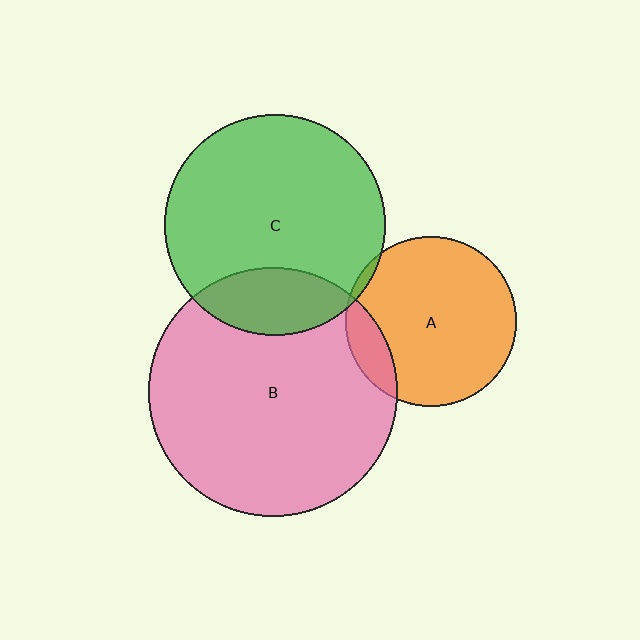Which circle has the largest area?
Circle B (pink).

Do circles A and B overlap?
Yes.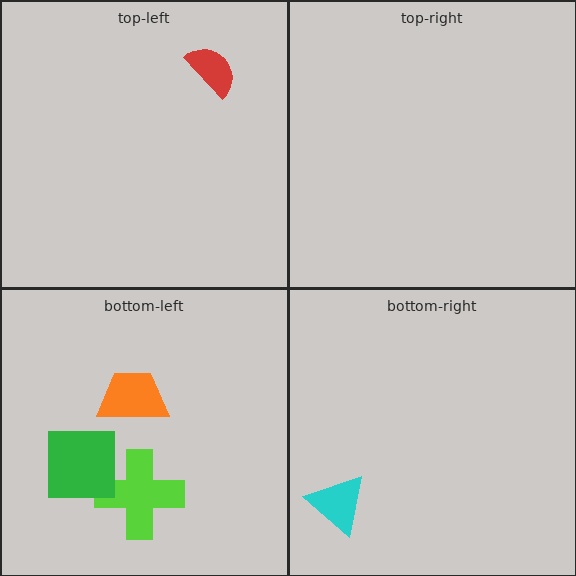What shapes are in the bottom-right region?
The cyan triangle.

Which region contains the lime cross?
The bottom-left region.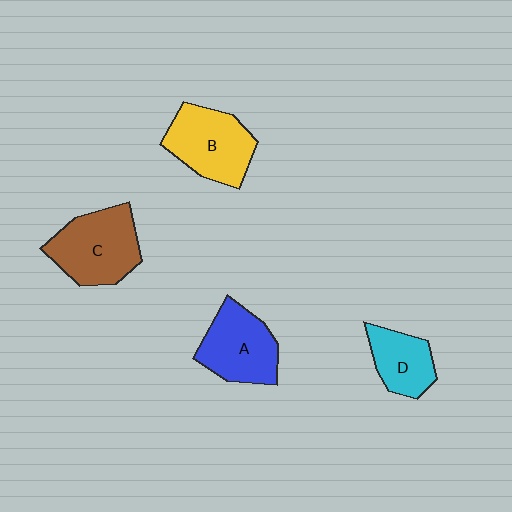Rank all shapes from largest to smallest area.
From largest to smallest: C (brown), B (yellow), A (blue), D (cyan).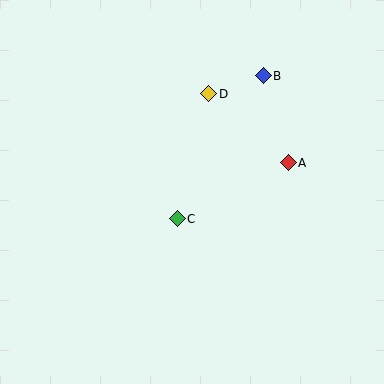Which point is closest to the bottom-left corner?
Point C is closest to the bottom-left corner.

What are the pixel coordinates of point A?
Point A is at (288, 163).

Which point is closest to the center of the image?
Point C at (177, 219) is closest to the center.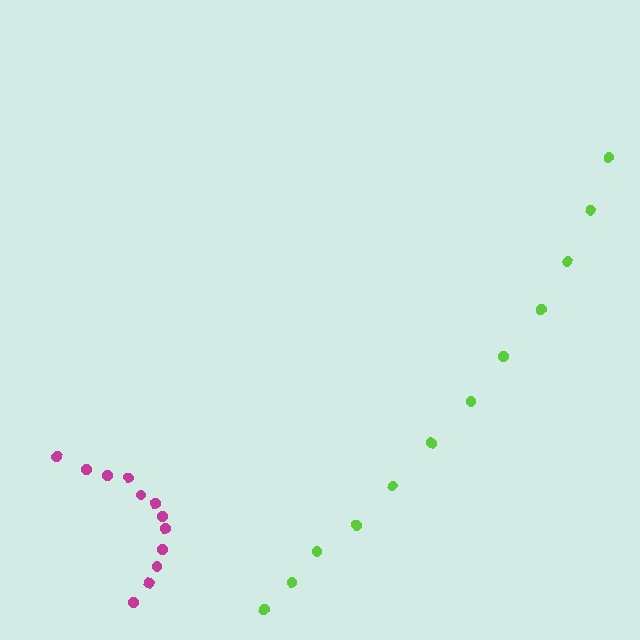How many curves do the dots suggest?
There are 2 distinct paths.